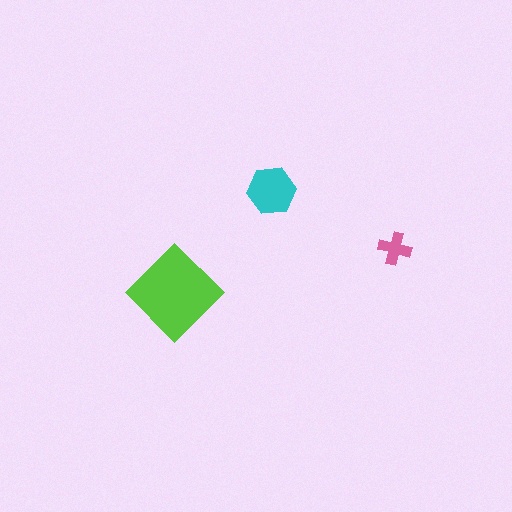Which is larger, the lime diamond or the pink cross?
The lime diamond.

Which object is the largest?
The lime diamond.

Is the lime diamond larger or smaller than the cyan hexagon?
Larger.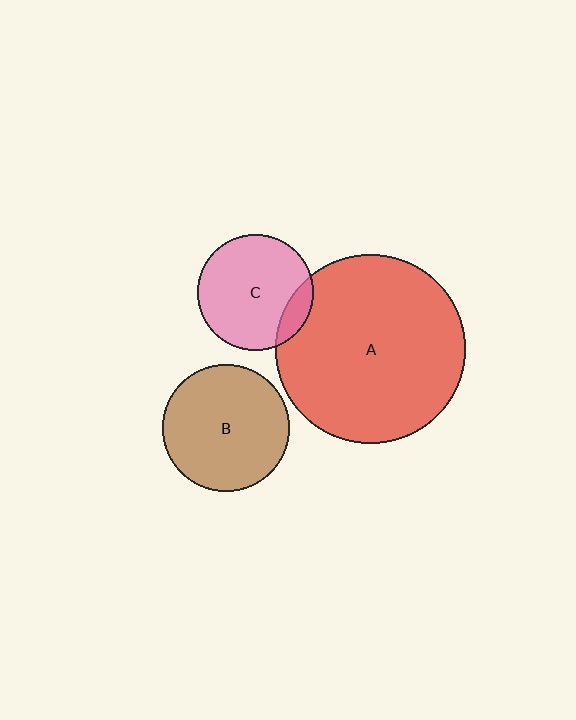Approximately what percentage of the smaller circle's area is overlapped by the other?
Approximately 10%.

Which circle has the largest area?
Circle A (red).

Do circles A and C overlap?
Yes.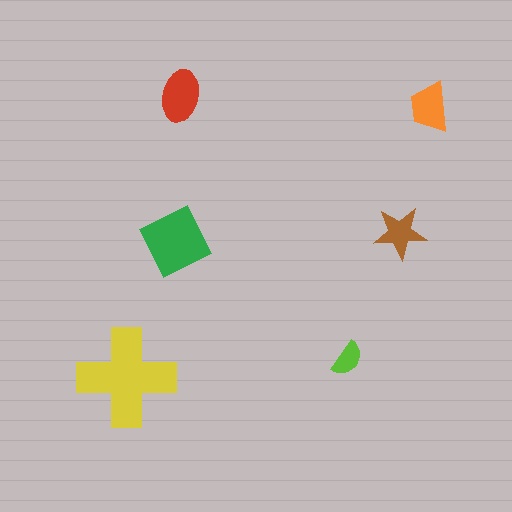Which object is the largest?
The yellow cross.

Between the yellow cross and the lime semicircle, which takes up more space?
The yellow cross.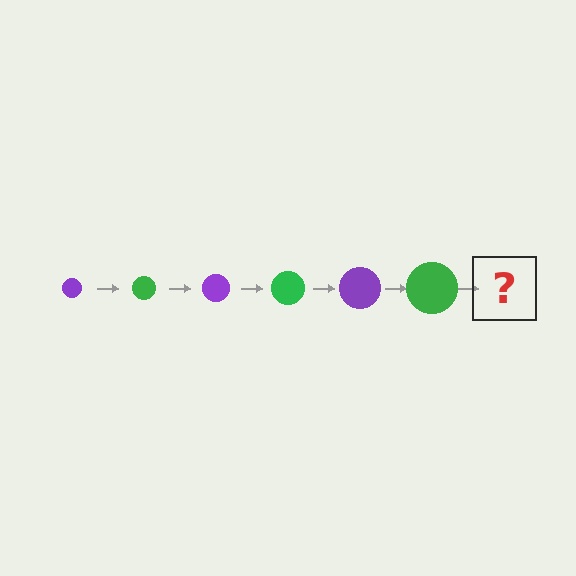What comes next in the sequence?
The next element should be a purple circle, larger than the previous one.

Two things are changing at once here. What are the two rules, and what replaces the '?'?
The two rules are that the circle grows larger each step and the color cycles through purple and green. The '?' should be a purple circle, larger than the previous one.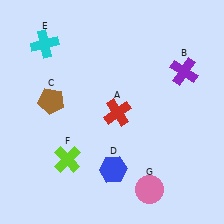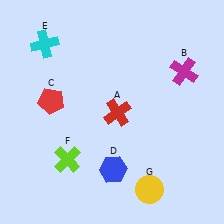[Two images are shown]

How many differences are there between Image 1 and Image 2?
There are 3 differences between the two images.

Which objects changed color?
B changed from purple to magenta. C changed from brown to red. G changed from pink to yellow.